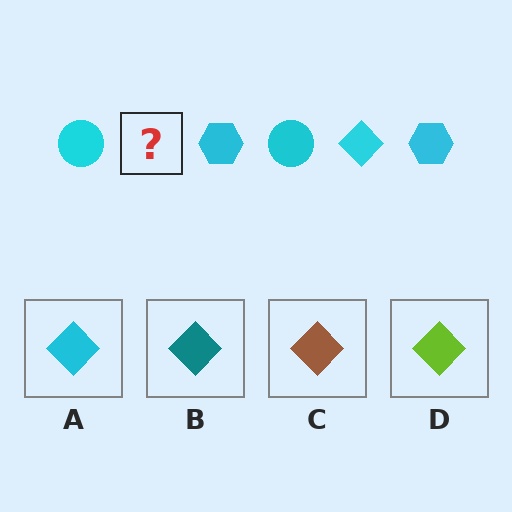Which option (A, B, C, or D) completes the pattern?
A.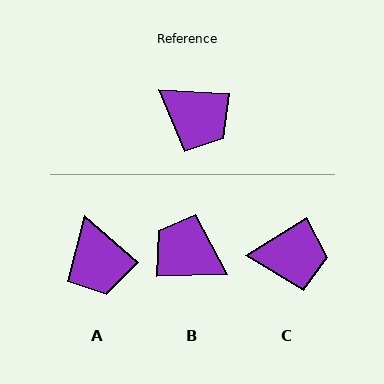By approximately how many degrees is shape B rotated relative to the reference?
Approximately 175 degrees clockwise.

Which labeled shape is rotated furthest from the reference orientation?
B, about 175 degrees away.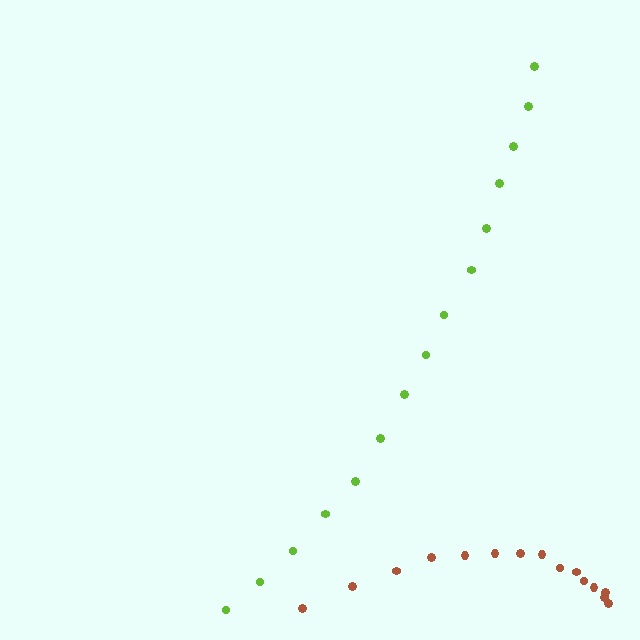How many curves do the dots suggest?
There are 2 distinct paths.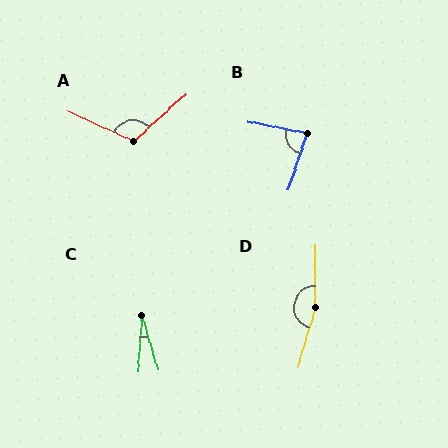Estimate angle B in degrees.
Approximately 83 degrees.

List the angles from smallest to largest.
C (21°), B (83°), A (114°), D (164°).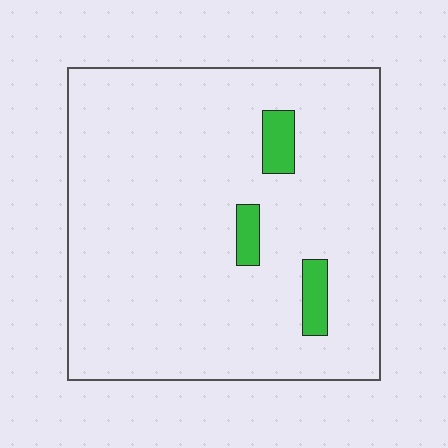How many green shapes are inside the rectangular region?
3.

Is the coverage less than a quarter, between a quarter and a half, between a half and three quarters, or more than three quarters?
Less than a quarter.